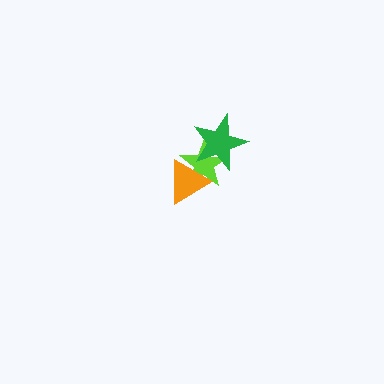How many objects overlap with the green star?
1 object overlaps with the green star.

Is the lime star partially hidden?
Yes, it is partially covered by another shape.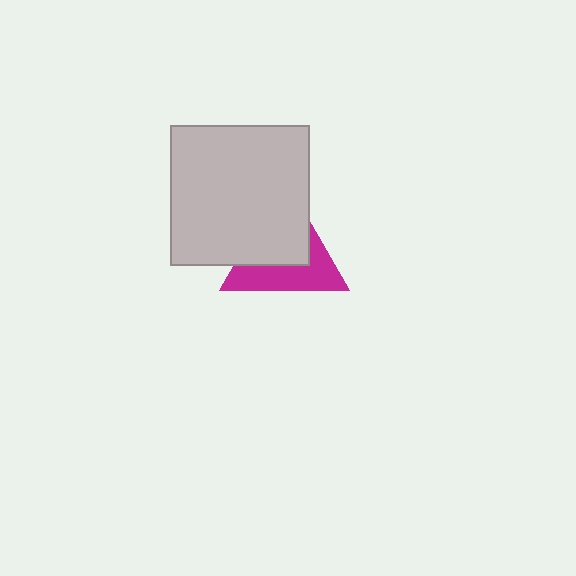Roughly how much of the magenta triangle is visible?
About half of it is visible (roughly 48%).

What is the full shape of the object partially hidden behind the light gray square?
The partially hidden object is a magenta triangle.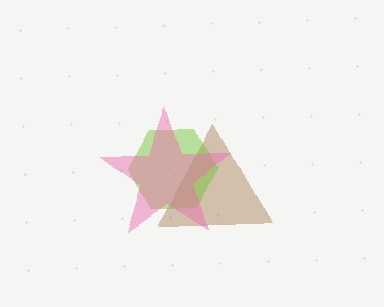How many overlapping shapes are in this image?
There are 3 overlapping shapes in the image.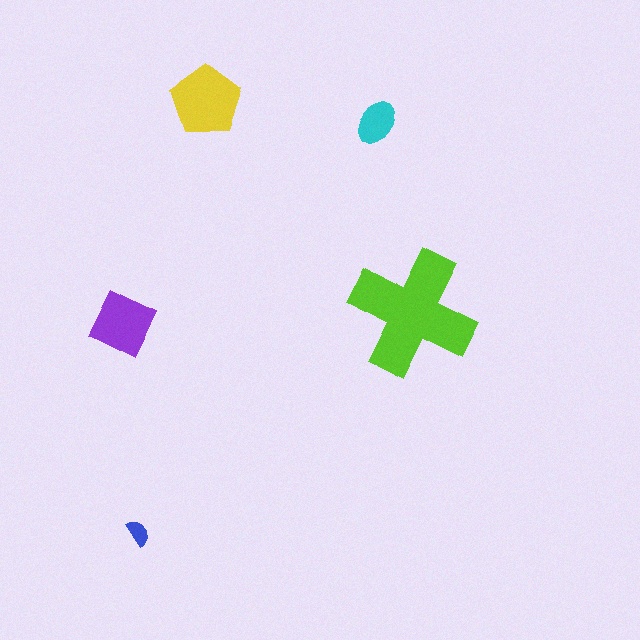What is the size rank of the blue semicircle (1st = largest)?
5th.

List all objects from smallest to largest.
The blue semicircle, the cyan ellipse, the purple square, the yellow pentagon, the lime cross.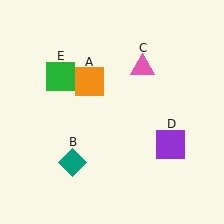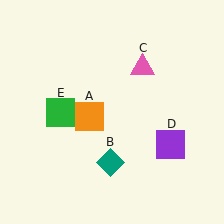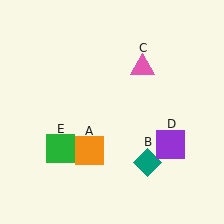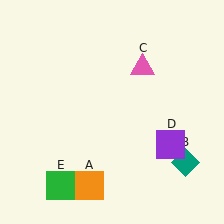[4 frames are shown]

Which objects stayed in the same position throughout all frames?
Pink triangle (object C) and purple square (object D) remained stationary.